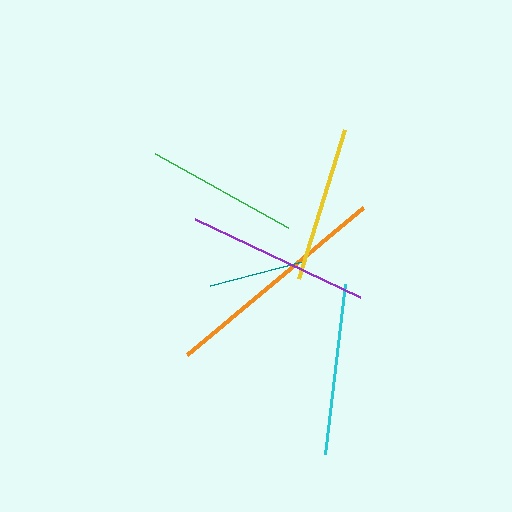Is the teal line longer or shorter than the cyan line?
The cyan line is longer than the teal line.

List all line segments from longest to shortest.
From longest to shortest: orange, purple, cyan, yellow, green, teal.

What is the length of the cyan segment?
The cyan segment is approximately 171 pixels long.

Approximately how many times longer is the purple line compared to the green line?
The purple line is approximately 1.2 times the length of the green line.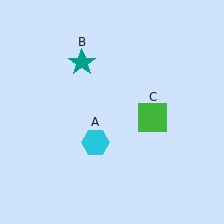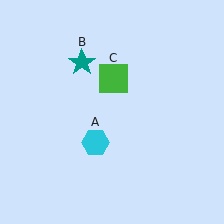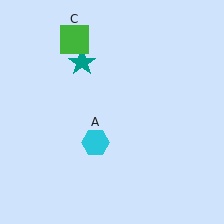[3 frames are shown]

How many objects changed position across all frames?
1 object changed position: green square (object C).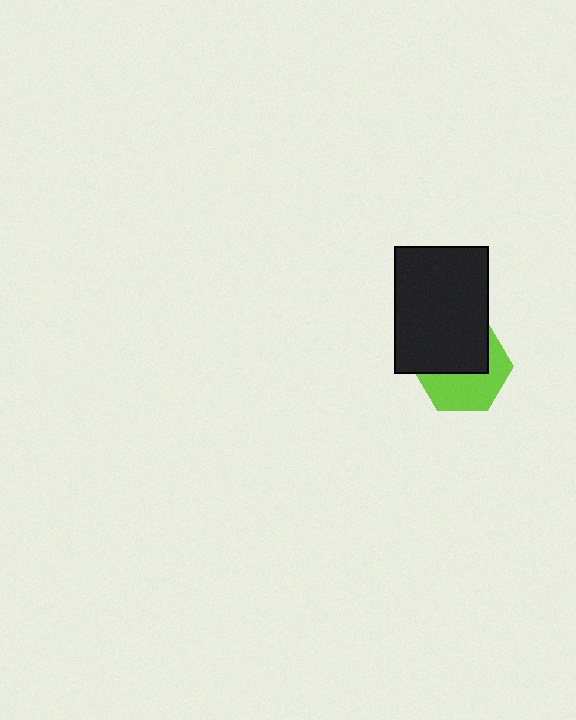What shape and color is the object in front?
The object in front is a black rectangle.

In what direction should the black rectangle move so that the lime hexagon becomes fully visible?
The black rectangle should move up. That is the shortest direction to clear the overlap and leave the lime hexagon fully visible.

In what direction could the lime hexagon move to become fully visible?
The lime hexagon could move down. That would shift it out from behind the black rectangle entirely.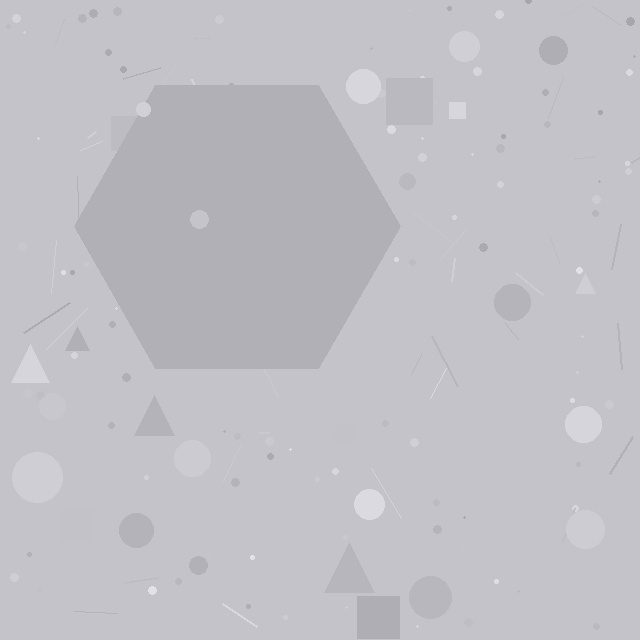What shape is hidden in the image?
A hexagon is hidden in the image.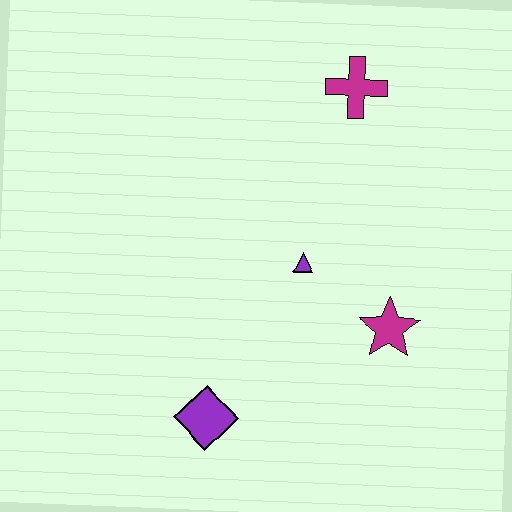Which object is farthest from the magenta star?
The magenta cross is farthest from the magenta star.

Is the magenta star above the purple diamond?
Yes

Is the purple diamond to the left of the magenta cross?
Yes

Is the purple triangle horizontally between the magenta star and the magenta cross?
No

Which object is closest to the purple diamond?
The purple triangle is closest to the purple diamond.